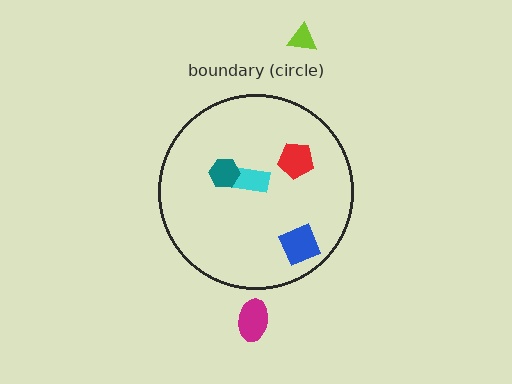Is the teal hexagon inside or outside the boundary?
Inside.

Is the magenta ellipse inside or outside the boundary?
Outside.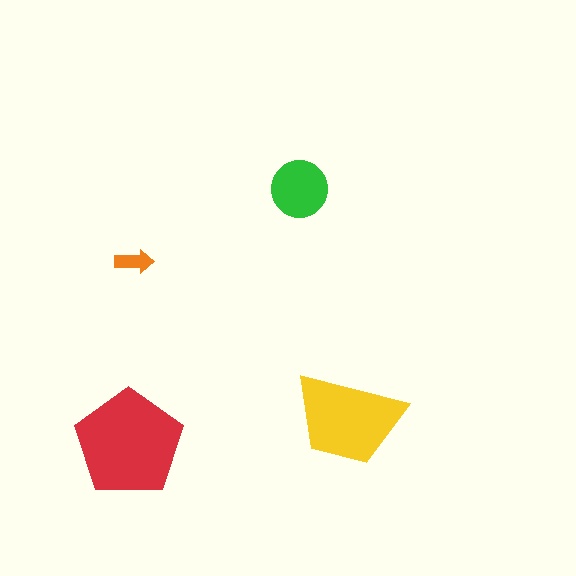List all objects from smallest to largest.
The orange arrow, the green circle, the yellow trapezoid, the red pentagon.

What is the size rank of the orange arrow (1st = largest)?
4th.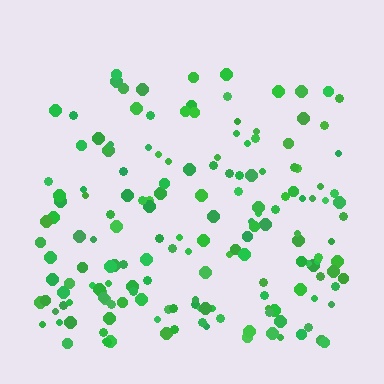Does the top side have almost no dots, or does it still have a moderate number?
Still a moderate number, just noticeably fewer than the bottom.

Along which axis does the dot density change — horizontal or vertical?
Vertical.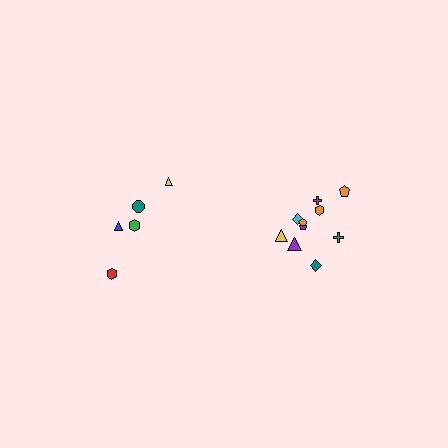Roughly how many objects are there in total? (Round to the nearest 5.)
Roughly 15 objects in total.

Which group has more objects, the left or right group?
The right group.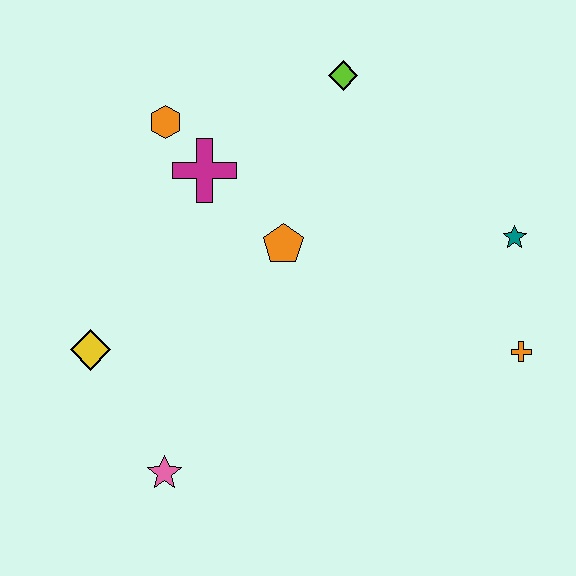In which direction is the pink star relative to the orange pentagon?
The pink star is below the orange pentagon.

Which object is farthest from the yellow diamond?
The teal star is farthest from the yellow diamond.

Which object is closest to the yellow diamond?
The pink star is closest to the yellow diamond.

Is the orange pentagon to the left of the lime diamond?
Yes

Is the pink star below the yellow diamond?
Yes